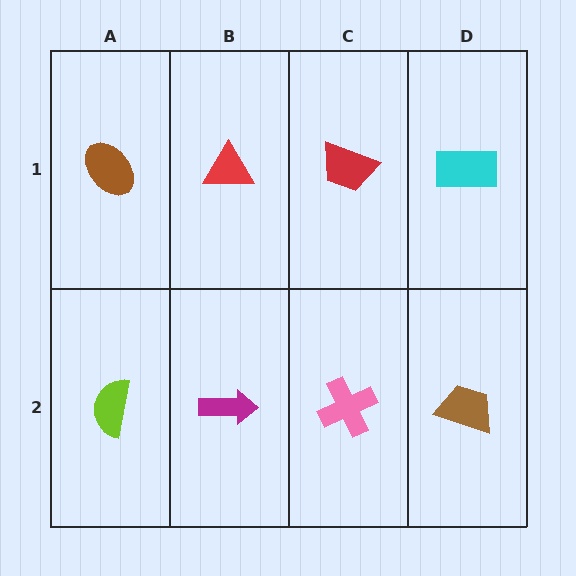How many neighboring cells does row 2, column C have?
3.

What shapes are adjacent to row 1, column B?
A magenta arrow (row 2, column B), a brown ellipse (row 1, column A), a red trapezoid (row 1, column C).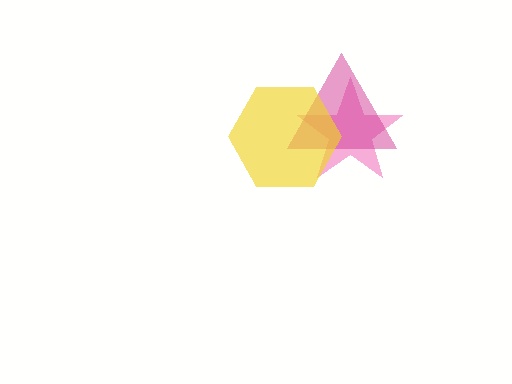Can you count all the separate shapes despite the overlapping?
Yes, there are 3 separate shapes.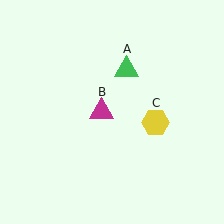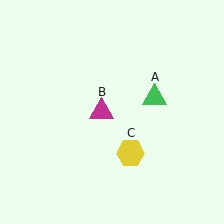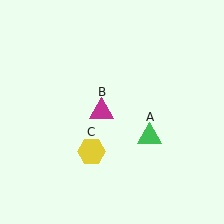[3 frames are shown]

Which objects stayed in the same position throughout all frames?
Magenta triangle (object B) remained stationary.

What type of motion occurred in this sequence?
The green triangle (object A), yellow hexagon (object C) rotated clockwise around the center of the scene.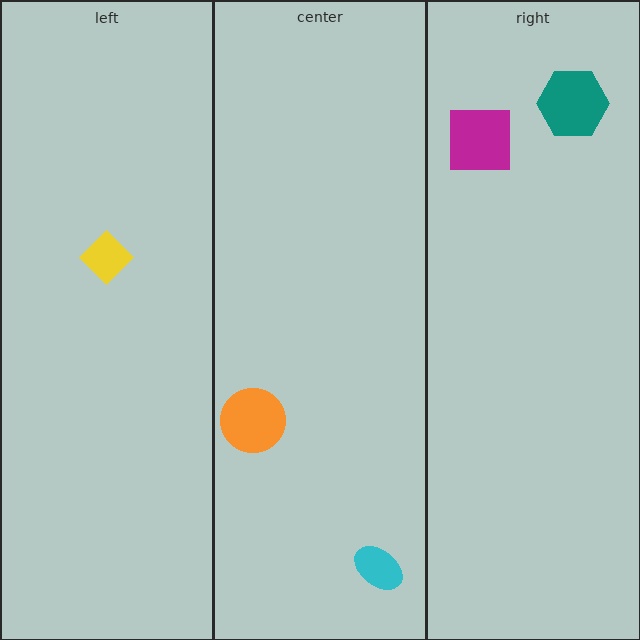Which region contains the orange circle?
The center region.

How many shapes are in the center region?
2.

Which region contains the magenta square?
The right region.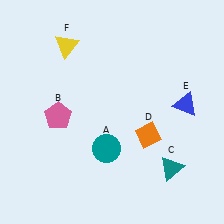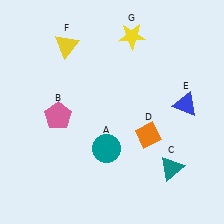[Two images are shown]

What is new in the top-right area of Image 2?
A yellow star (G) was added in the top-right area of Image 2.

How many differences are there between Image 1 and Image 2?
There is 1 difference between the two images.